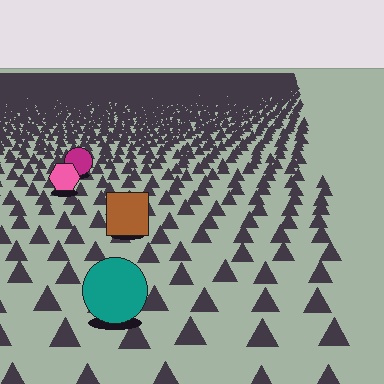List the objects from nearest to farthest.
From nearest to farthest: the teal circle, the brown square, the pink hexagon, the magenta circle.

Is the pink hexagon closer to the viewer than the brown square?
No. The brown square is closer — you can tell from the texture gradient: the ground texture is coarser near it.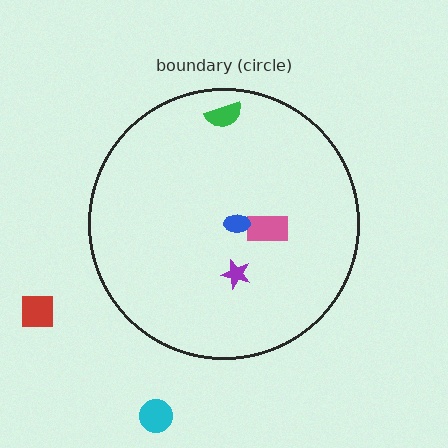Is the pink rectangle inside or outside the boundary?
Inside.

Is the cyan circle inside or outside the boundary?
Outside.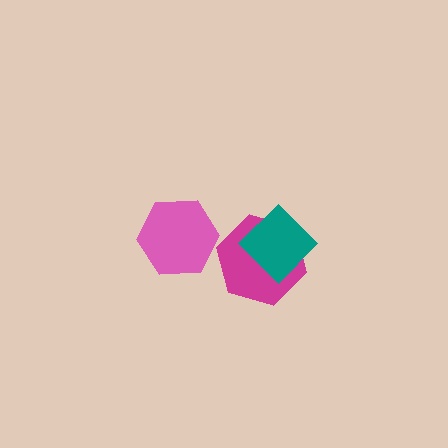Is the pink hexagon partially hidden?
No, no other shape covers it.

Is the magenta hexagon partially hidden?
Yes, it is partially covered by another shape.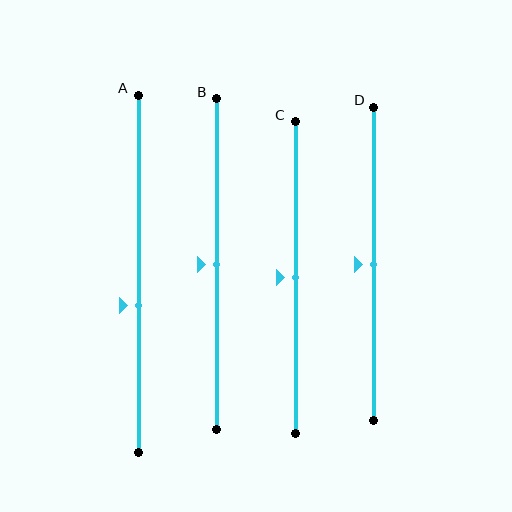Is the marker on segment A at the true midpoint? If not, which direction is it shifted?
No, the marker on segment A is shifted downward by about 9% of the segment length.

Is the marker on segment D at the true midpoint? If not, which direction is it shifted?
Yes, the marker on segment D is at the true midpoint.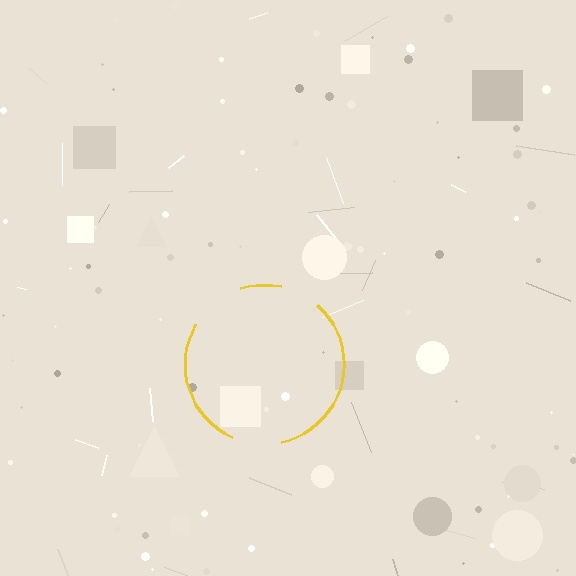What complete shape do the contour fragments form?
The contour fragments form a circle.